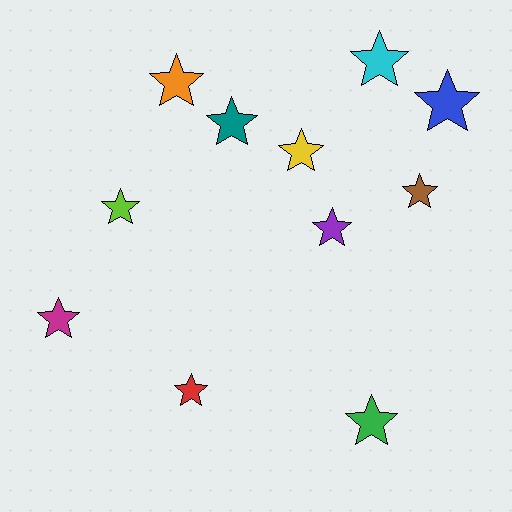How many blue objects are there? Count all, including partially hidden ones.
There is 1 blue object.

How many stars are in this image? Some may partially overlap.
There are 11 stars.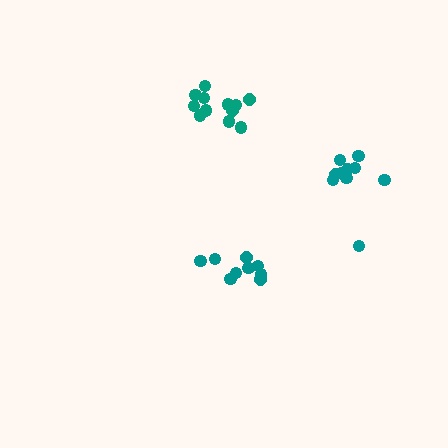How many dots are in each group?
Group 1: 9 dots, Group 2: 12 dots, Group 3: 10 dots (31 total).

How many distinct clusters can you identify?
There are 3 distinct clusters.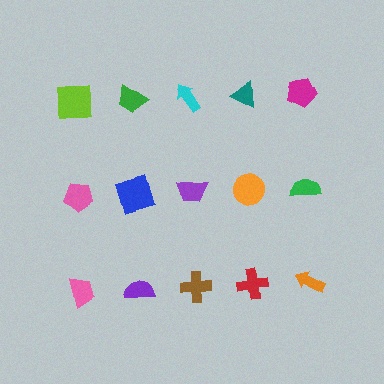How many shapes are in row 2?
5 shapes.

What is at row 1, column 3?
A cyan arrow.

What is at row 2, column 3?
A purple trapezoid.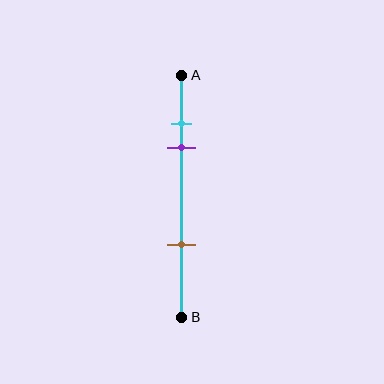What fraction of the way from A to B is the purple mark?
The purple mark is approximately 30% (0.3) of the way from A to B.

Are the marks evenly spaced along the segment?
No, the marks are not evenly spaced.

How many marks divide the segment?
There are 3 marks dividing the segment.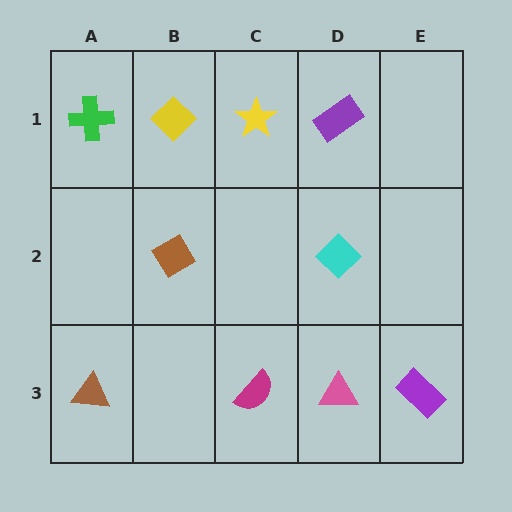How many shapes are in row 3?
4 shapes.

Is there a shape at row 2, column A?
No, that cell is empty.